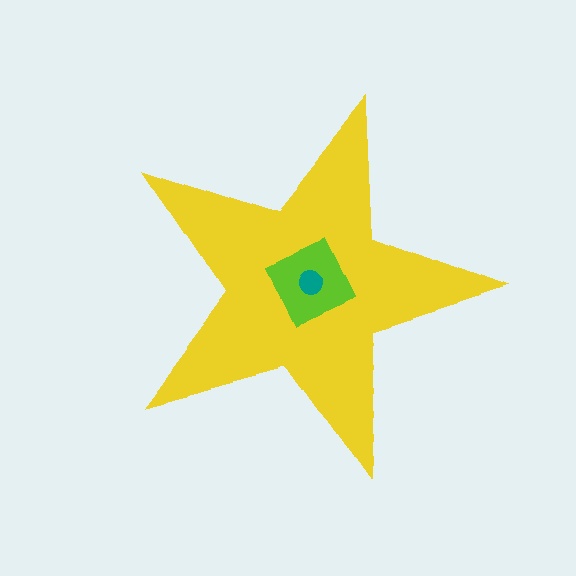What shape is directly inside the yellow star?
The lime diamond.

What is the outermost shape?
The yellow star.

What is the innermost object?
The teal circle.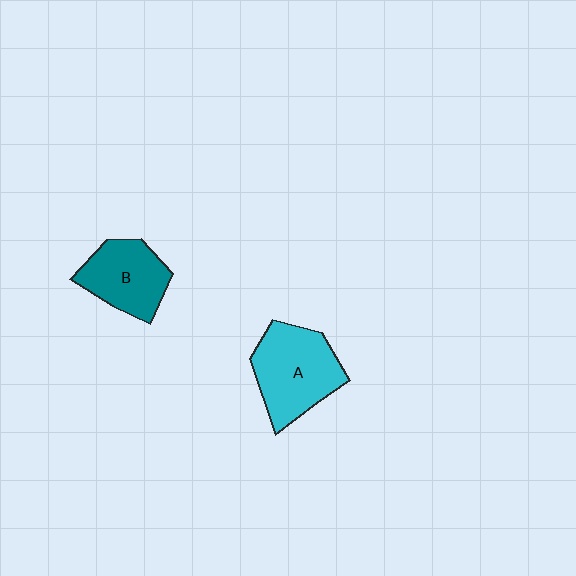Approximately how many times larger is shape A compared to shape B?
Approximately 1.3 times.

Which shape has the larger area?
Shape A (cyan).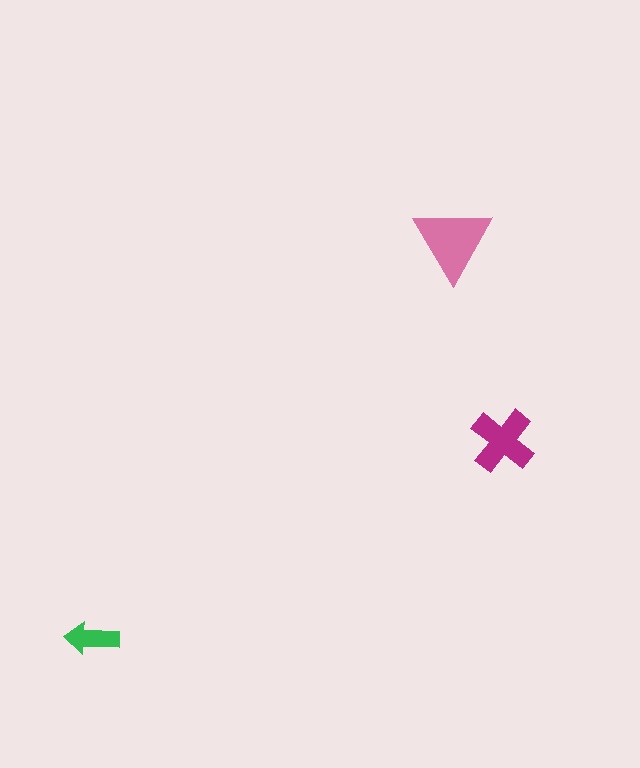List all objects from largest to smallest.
The pink triangle, the magenta cross, the green arrow.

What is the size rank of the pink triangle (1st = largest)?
1st.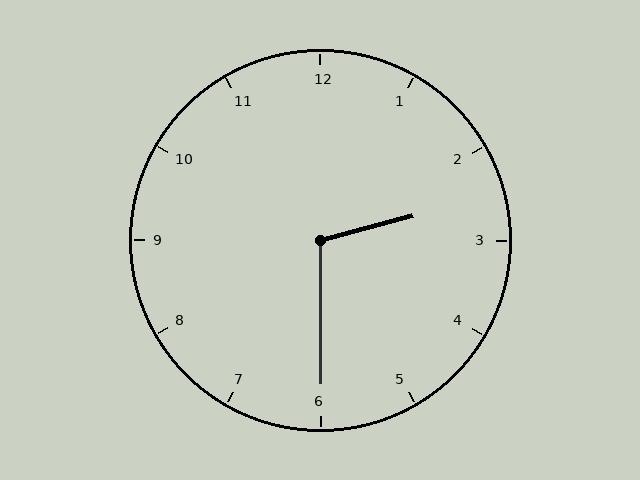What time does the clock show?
2:30.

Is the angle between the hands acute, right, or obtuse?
It is obtuse.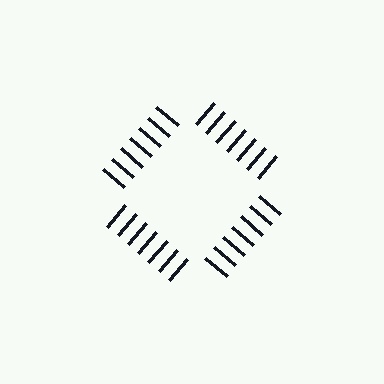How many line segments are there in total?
28 — 7 along each of the 4 edges.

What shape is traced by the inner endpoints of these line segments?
An illusory square — the line segments terminate on its edges but no continuous stroke is drawn.